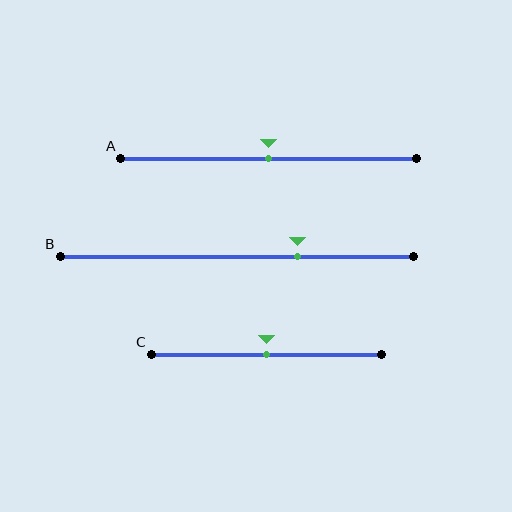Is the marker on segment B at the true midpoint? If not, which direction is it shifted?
No, the marker on segment B is shifted to the right by about 17% of the segment length.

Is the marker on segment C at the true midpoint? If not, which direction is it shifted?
Yes, the marker on segment C is at the true midpoint.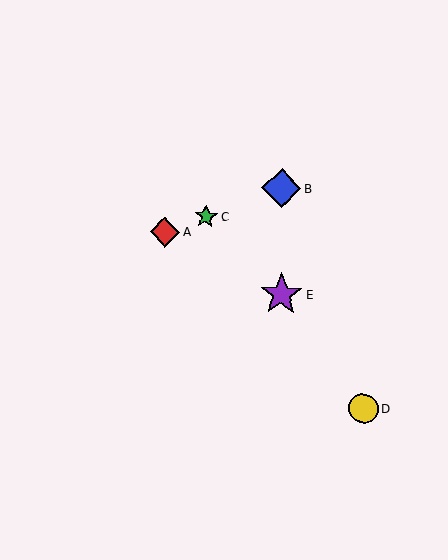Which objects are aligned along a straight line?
Objects A, B, C are aligned along a straight line.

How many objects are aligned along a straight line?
3 objects (A, B, C) are aligned along a straight line.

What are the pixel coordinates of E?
Object E is at (281, 294).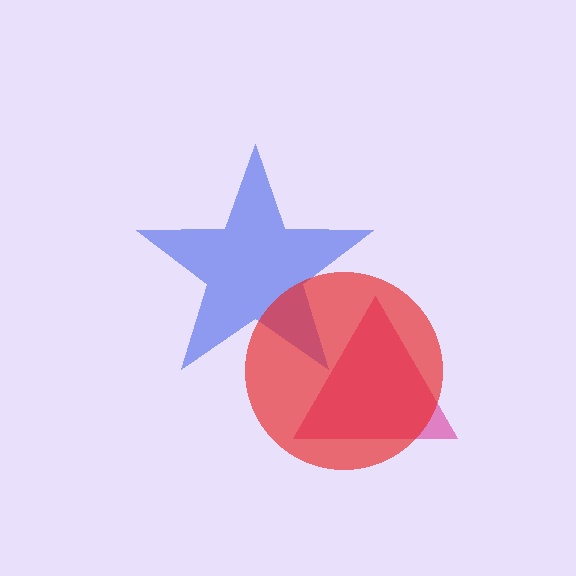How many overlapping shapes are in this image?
There are 3 overlapping shapes in the image.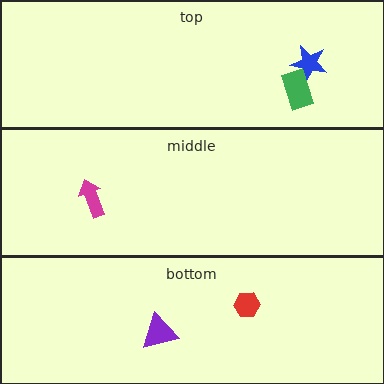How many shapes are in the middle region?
1.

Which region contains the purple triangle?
The bottom region.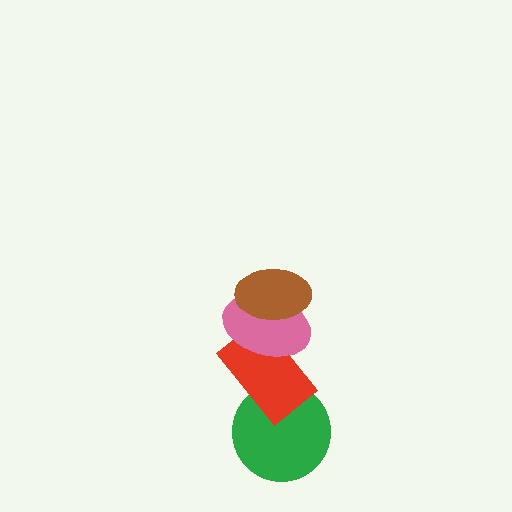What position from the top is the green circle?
The green circle is 4th from the top.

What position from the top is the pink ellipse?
The pink ellipse is 2nd from the top.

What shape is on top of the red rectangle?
The pink ellipse is on top of the red rectangle.